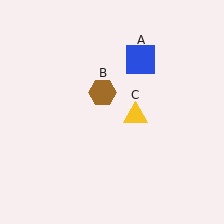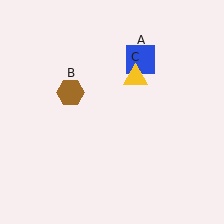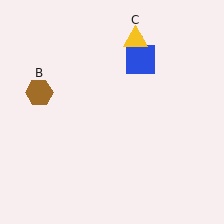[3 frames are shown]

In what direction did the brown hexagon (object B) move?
The brown hexagon (object B) moved left.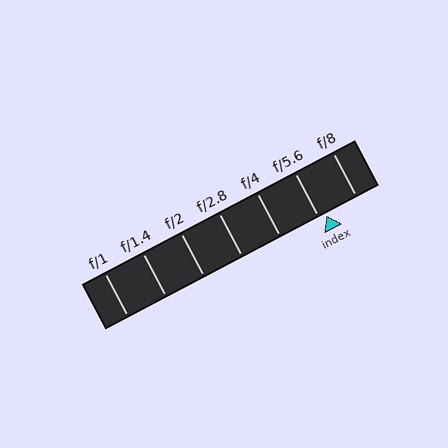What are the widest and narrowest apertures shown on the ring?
The widest aperture shown is f/1 and the narrowest is f/8.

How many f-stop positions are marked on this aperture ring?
There are 7 f-stop positions marked.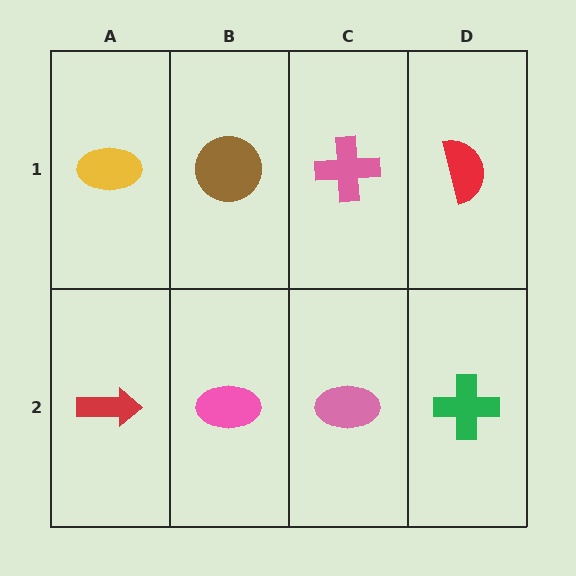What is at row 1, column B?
A brown circle.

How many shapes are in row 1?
4 shapes.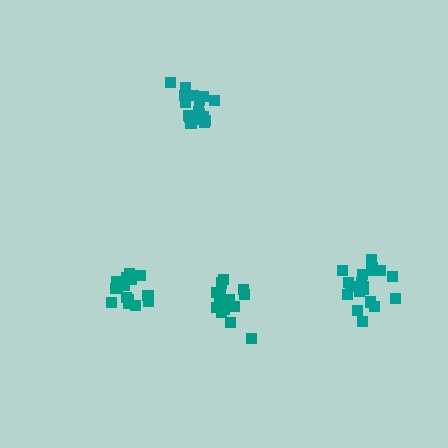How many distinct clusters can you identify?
There are 4 distinct clusters.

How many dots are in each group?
Group 1: 20 dots, Group 2: 17 dots, Group 3: 18 dots, Group 4: 18 dots (73 total).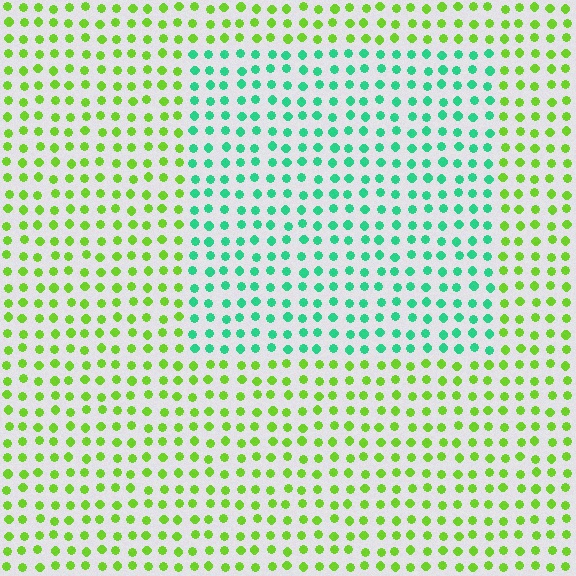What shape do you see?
I see a rectangle.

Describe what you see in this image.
The image is filled with small lime elements in a uniform arrangement. A rectangle-shaped region is visible where the elements are tinted to a slightly different hue, forming a subtle color boundary.